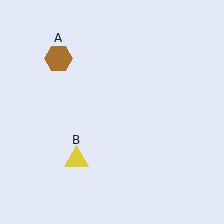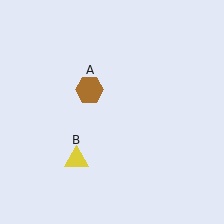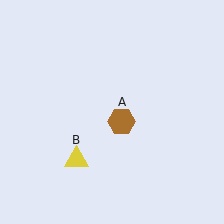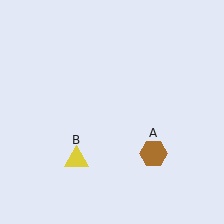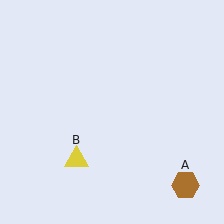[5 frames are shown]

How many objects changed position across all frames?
1 object changed position: brown hexagon (object A).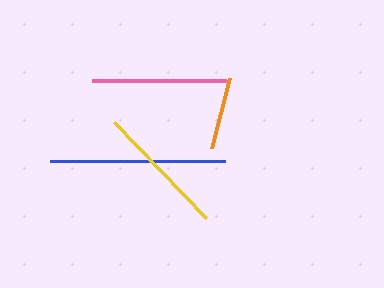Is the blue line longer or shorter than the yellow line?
The blue line is longer than the yellow line.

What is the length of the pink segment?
The pink segment is approximately 134 pixels long.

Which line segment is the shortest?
The orange line is the shortest at approximately 73 pixels.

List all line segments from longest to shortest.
From longest to shortest: blue, pink, yellow, orange.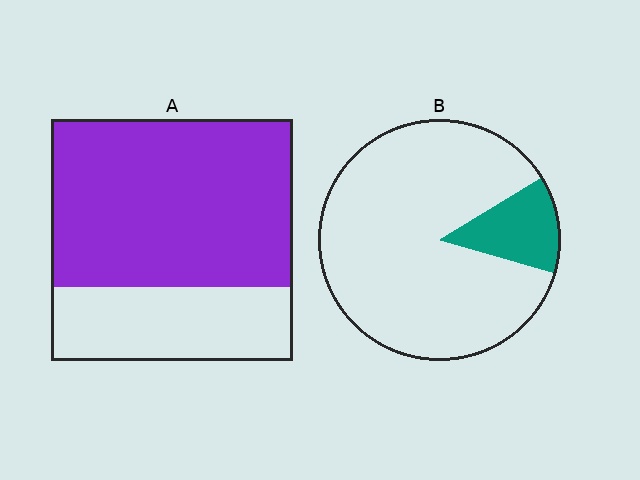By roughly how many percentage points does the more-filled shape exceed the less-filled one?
By roughly 55 percentage points (A over B).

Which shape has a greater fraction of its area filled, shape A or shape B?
Shape A.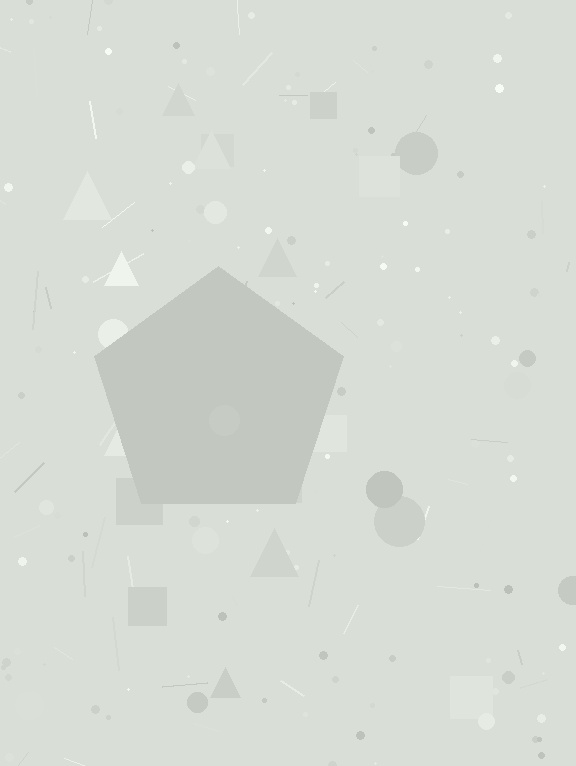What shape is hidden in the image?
A pentagon is hidden in the image.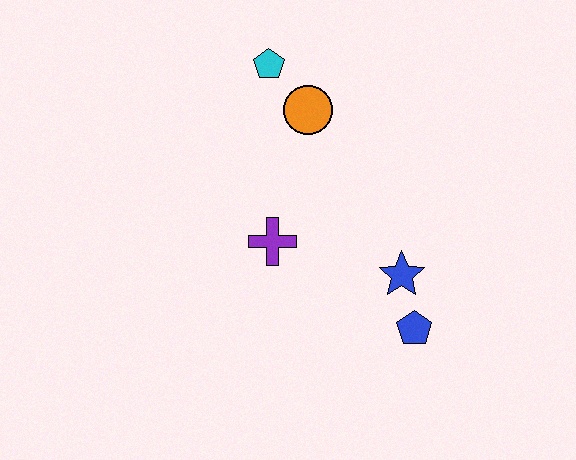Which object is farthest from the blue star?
The cyan pentagon is farthest from the blue star.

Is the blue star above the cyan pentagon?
No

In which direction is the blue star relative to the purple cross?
The blue star is to the right of the purple cross.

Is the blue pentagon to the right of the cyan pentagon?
Yes